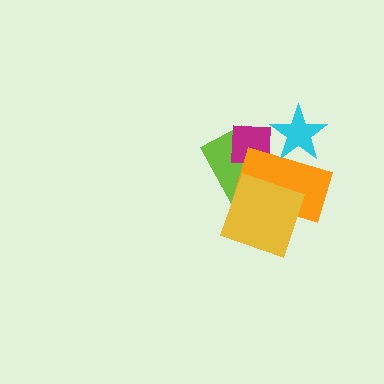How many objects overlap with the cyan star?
2 objects overlap with the cyan star.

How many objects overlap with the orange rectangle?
4 objects overlap with the orange rectangle.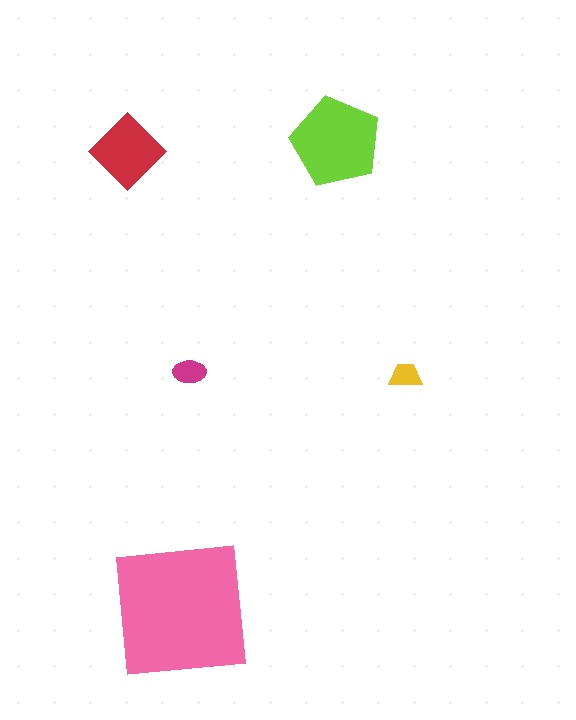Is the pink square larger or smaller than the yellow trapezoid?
Larger.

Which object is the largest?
The pink square.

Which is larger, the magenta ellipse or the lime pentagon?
The lime pentagon.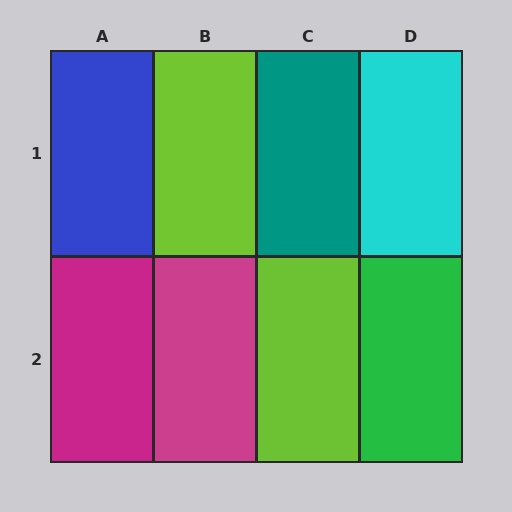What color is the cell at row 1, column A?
Blue.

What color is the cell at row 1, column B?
Lime.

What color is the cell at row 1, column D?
Cyan.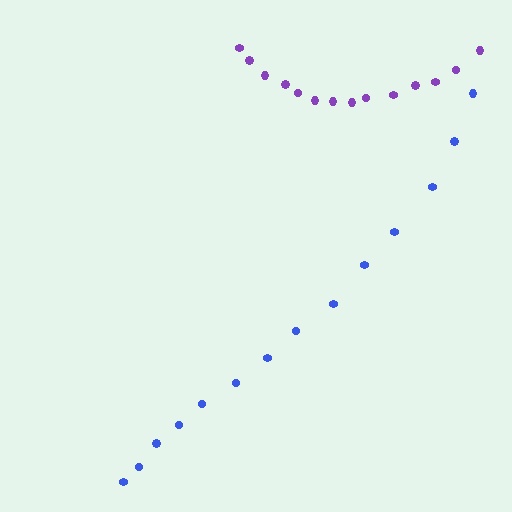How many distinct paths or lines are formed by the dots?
There are 2 distinct paths.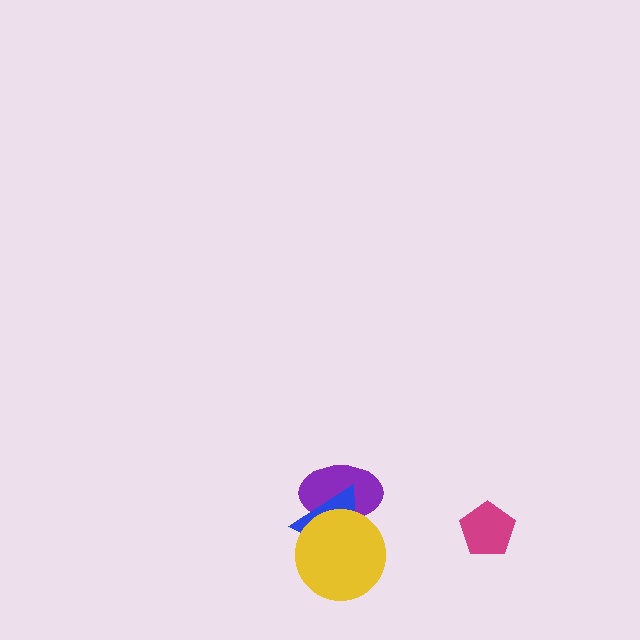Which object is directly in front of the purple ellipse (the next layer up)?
The blue triangle is directly in front of the purple ellipse.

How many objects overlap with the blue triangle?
2 objects overlap with the blue triangle.